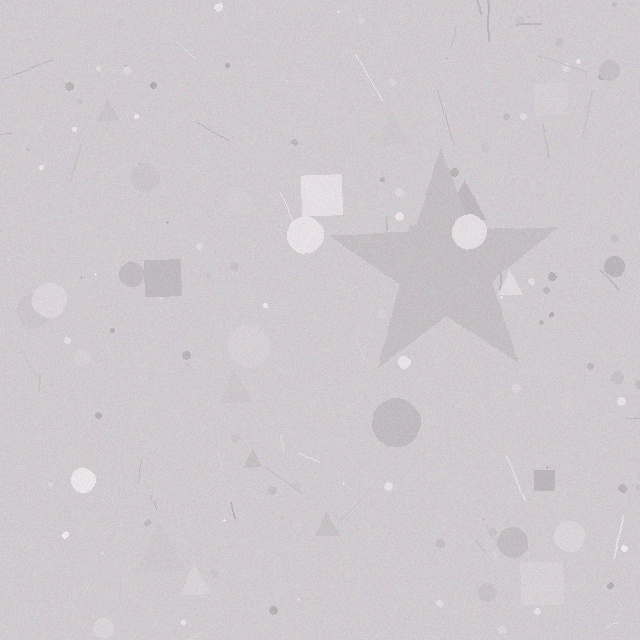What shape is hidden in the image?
A star is hidden in the image.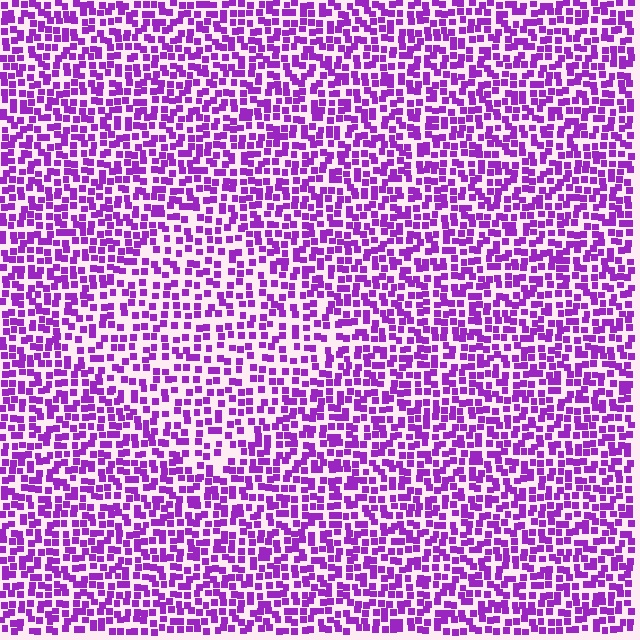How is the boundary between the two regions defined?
The boundary is defined by a change in element density (approximately 1.5x ratio). All elements are the same color, size, and shape.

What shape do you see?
I see a diamond.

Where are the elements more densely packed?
The elements are more densely packed outside the diamond boundary.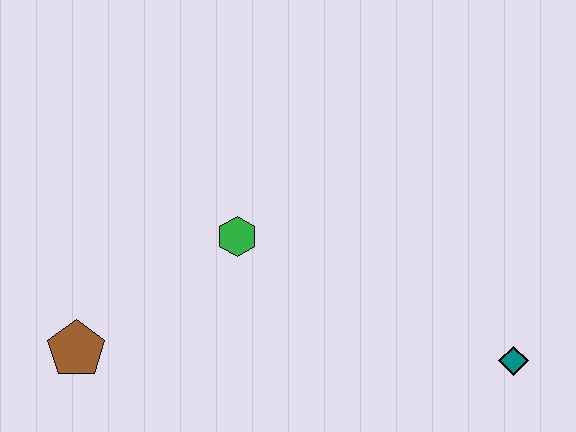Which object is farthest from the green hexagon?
The teal diamond is farthest from the green hexagon.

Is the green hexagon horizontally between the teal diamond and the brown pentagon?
Yes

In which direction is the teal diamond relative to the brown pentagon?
The teal diamond is to the right of the brown pentagon.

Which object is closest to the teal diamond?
The green hexagon is closest to the teal diamond.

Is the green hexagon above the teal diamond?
Yes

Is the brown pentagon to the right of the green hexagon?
No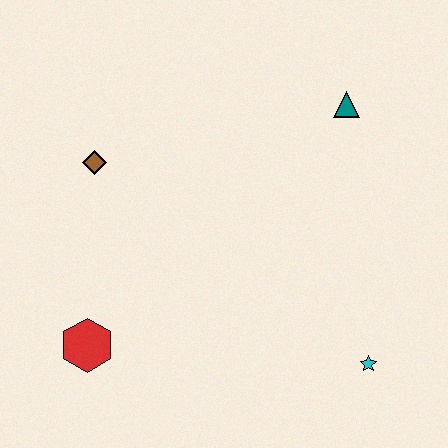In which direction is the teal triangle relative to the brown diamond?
The teal triangle is to the right of the brown diamond.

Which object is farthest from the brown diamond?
The cyan star is farthest from the brown diamond.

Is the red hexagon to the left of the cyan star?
Yes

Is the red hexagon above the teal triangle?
No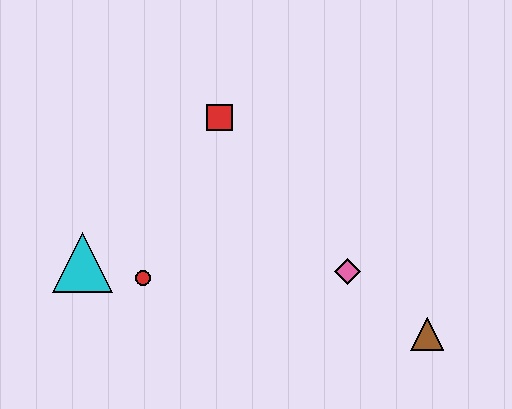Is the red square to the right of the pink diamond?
No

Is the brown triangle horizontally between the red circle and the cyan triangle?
No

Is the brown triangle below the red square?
Yes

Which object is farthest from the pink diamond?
The cyan triangle is farthest from the pink diamond.